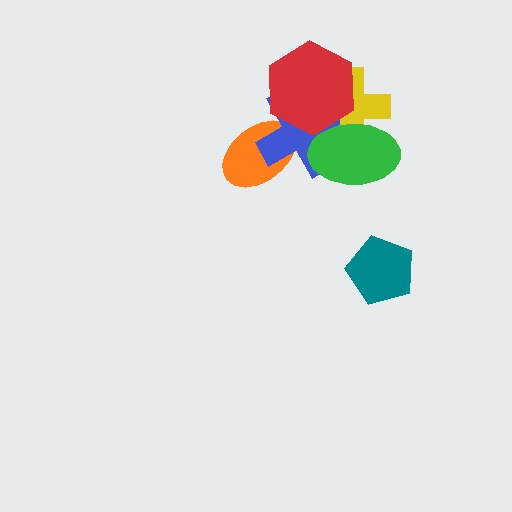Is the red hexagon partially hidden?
Yes, it is partially covered by another shape.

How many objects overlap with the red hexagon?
3 objects overlap with the red hexagon.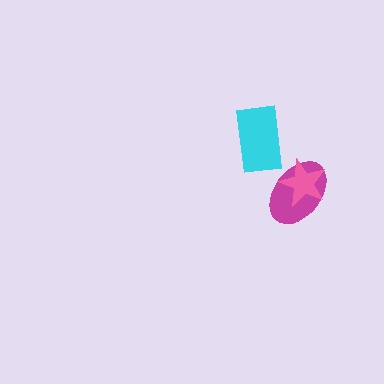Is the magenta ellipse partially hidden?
Yes, it is partially covered by another shape.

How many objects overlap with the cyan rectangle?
0 objects overlap with the cyan rectangle.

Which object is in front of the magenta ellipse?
The pink star is in front of the magenta ellipse.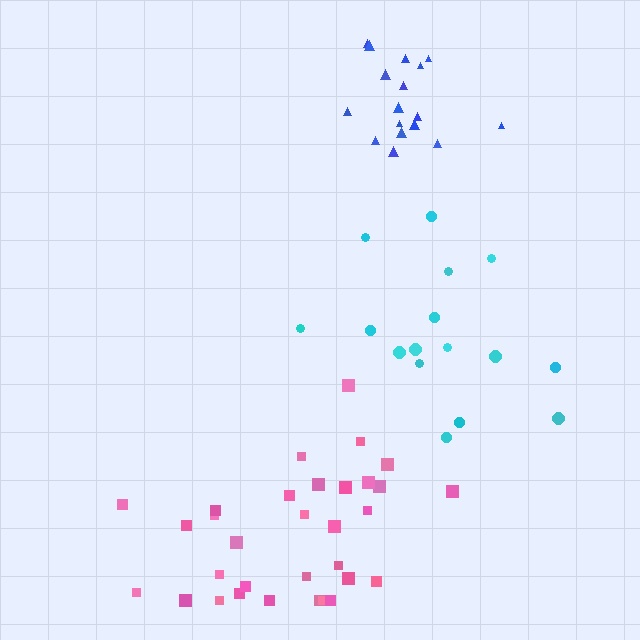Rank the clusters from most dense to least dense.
blue, pink, cyan.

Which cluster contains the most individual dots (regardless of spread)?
Pink (33).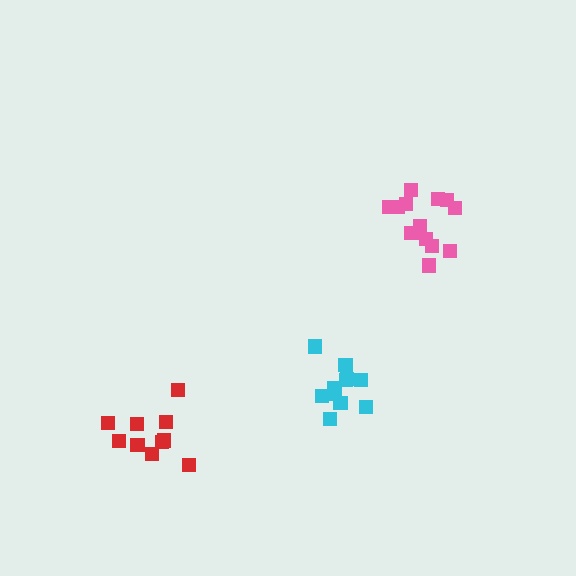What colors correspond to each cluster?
The clusters are colored: cyan, red, pink.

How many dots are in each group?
Group 1: 11 dots, Group 2: 10 dots, Group 3: 13 dots (34 total).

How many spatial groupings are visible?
There are 3 spatial groupings.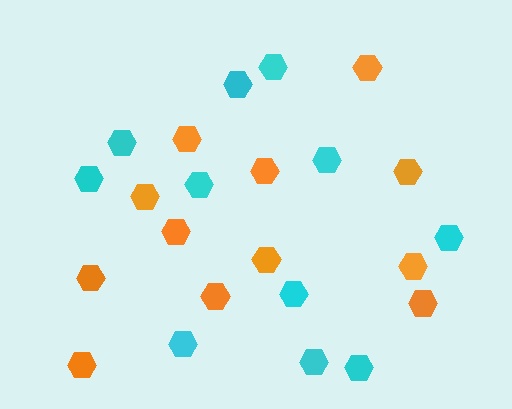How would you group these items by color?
There are 2 groups: one group of orange hexagons (12) and one group of cyan hexagons (11).